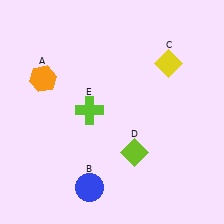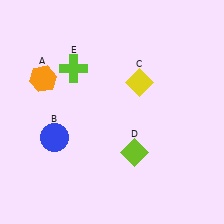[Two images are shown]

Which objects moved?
The objects that moved are: the blue circle (B), the yellow diamond (C), the lime cross (E).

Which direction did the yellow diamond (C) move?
The yellow diamond (C) moved left.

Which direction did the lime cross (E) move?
The lime cross (E) moved up.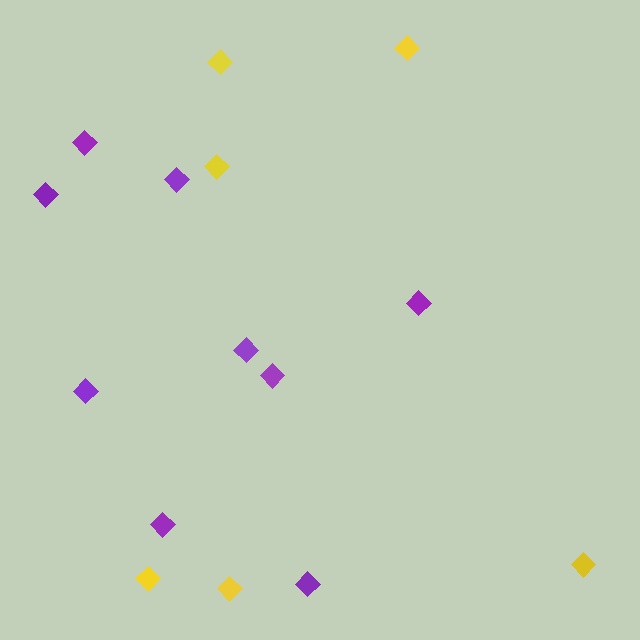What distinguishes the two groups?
There are 2 groups: one group of purple diamonds (9) and one group of yellow diamonds (6).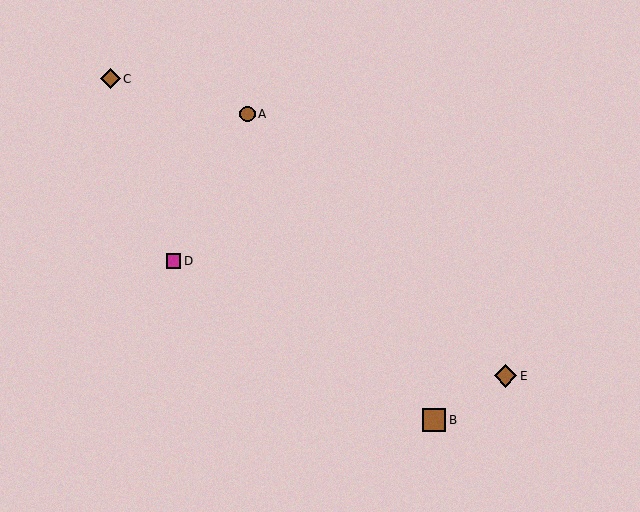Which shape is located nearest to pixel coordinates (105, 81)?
The brown diamond (labeled C) at (110, 79) is nearest to that location.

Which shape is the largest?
The brown square (labeled B) is the largest.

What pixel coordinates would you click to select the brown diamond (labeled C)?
Click at (110, 79) to select the brown diamond C.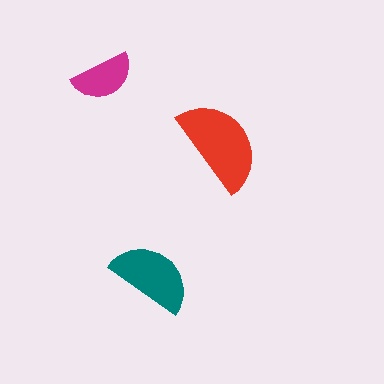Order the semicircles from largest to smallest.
the red one, the teal one, the magenta one.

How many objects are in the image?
There are 3 objects in the image.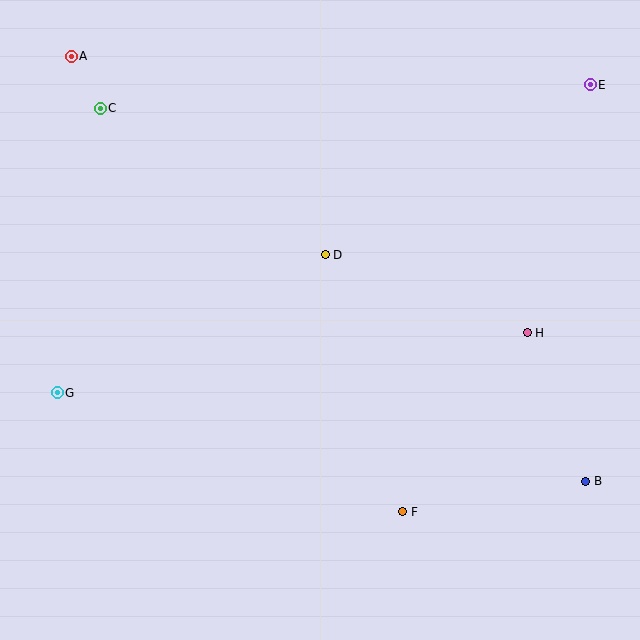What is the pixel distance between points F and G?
The distance between F and G is 365 pixels.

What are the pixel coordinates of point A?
Point A is at (71, 56).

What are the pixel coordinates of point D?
Point D is at (325, 255).